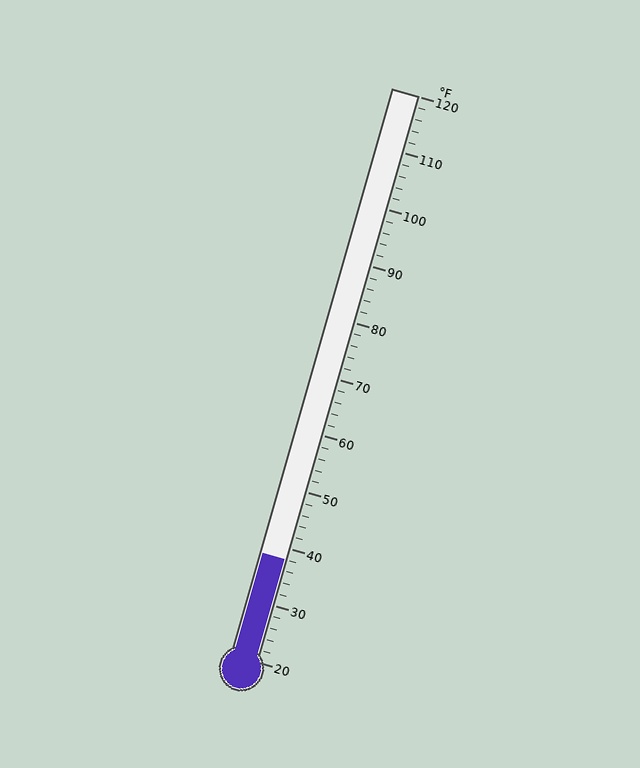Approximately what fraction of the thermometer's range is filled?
The thermometer is filled to approximately 20% of its range.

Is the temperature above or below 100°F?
The temperature is below 100°F.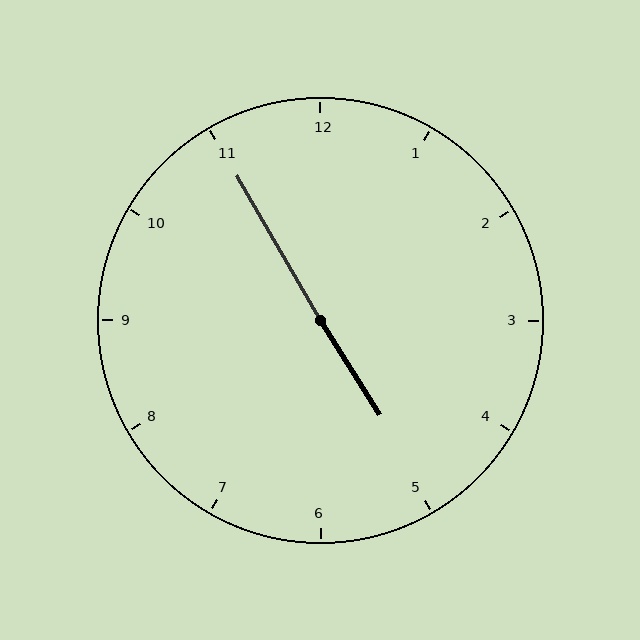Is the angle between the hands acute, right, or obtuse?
It is obtuse.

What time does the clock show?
4:55.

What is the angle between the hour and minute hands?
Approximately 178 degrees.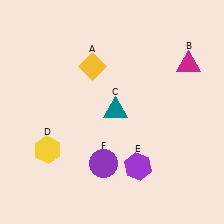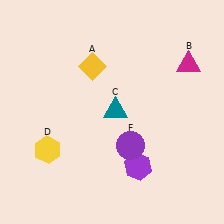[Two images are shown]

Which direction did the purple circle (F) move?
The purple circle (F) moved right.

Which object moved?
The purple circle (F) moved right.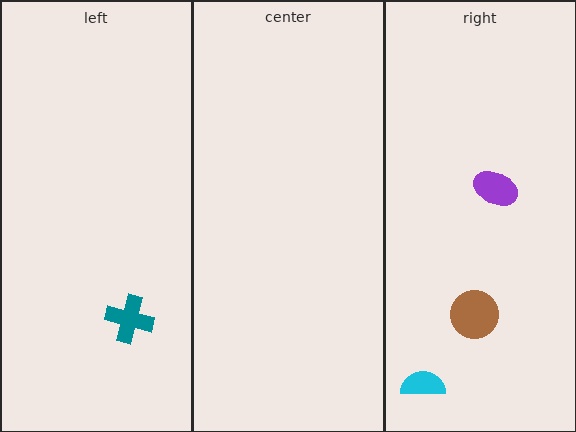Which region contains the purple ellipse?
The right region.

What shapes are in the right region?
The cyan semicircle, the brown circle, the purple ellipse.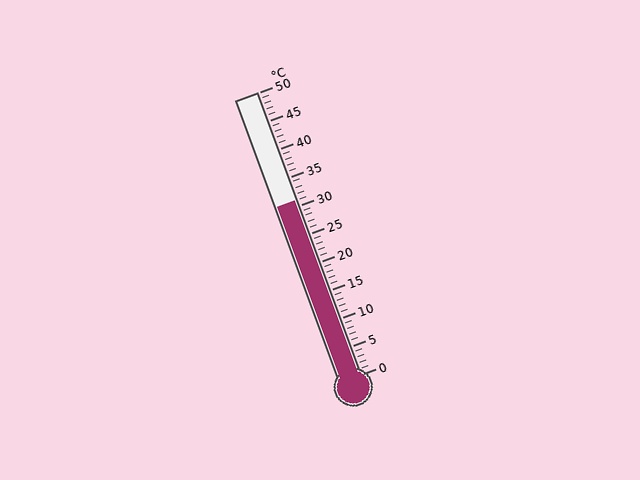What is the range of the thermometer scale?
The thermometer scale ranges from 0°C to 50°C.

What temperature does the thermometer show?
The thermometer shows approximately 31°C.